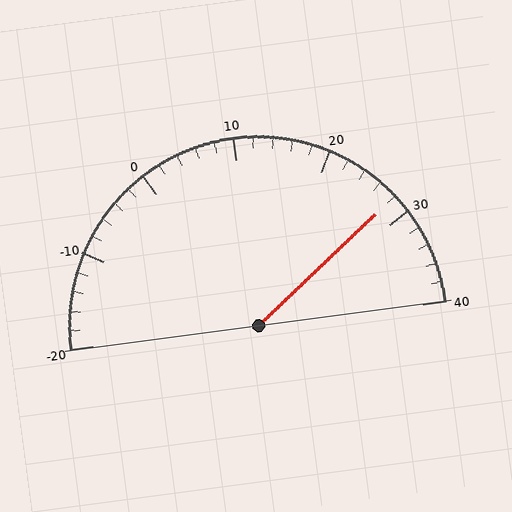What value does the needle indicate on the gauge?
The needle indicates approximately 28.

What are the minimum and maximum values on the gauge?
The gauge ranges from -20 to 40.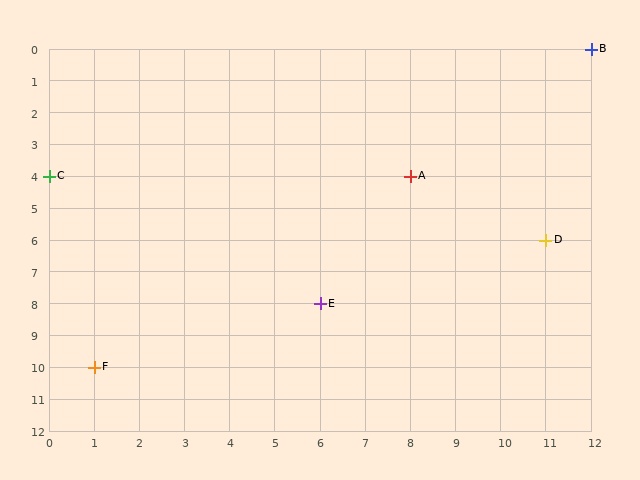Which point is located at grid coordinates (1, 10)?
Point F is at (1, 10).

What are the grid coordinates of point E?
Point E is at grid coordinates (6, 8).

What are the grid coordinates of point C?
Point C is at grid coordinates (0, 4).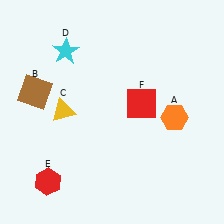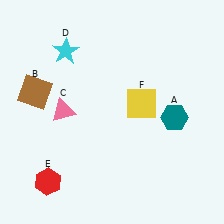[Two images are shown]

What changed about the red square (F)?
In Image 1, F is red. In Image 2, it changed to yellow.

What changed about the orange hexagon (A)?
In Image 1, A is orange. In Image 2, it changed to teal.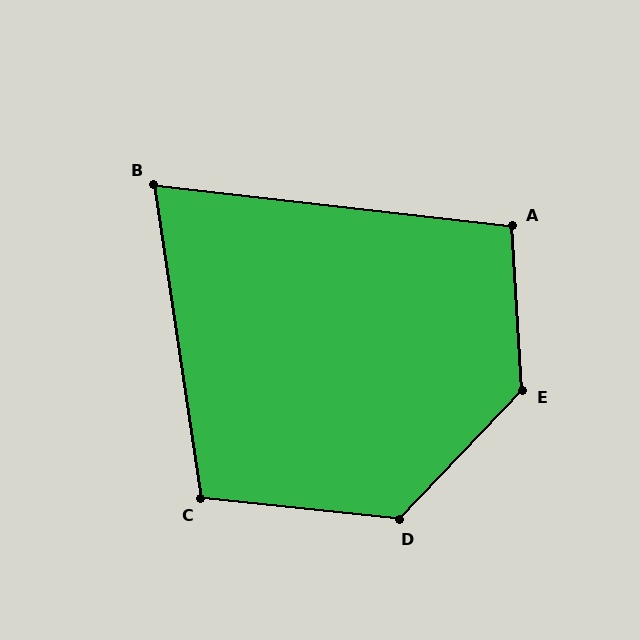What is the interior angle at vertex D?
Approximately 128 degrees (obtuse).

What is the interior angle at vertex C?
Approximately 105 degrees (obtuse).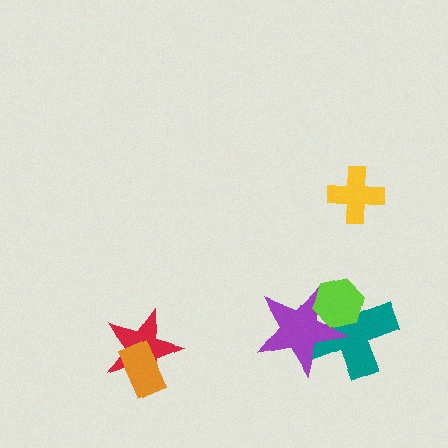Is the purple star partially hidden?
Yes, it is partially covered by another shape.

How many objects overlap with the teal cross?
2 objects overlap with the teal cross.